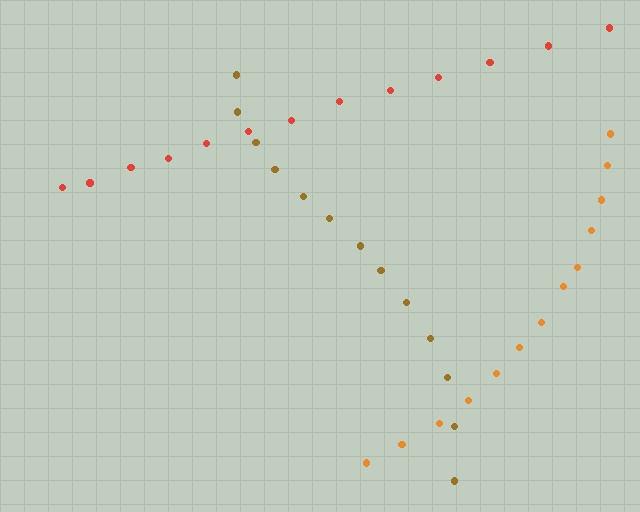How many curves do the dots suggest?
There are 3 distinct paths.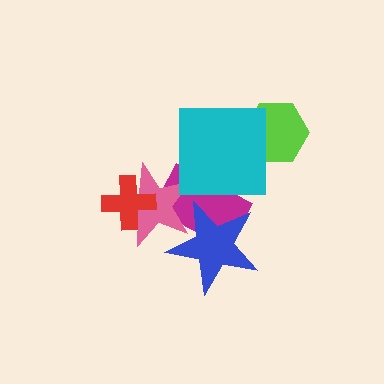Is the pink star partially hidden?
Yes, it is partially covered by another shape.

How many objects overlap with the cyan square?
2 objects overlap with the cyan square.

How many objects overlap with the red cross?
1 object overlaps with the red cross.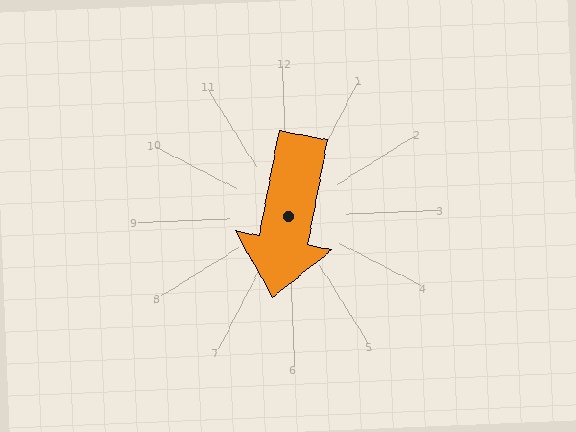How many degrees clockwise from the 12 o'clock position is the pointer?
Approximately 193 degrees.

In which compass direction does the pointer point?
South.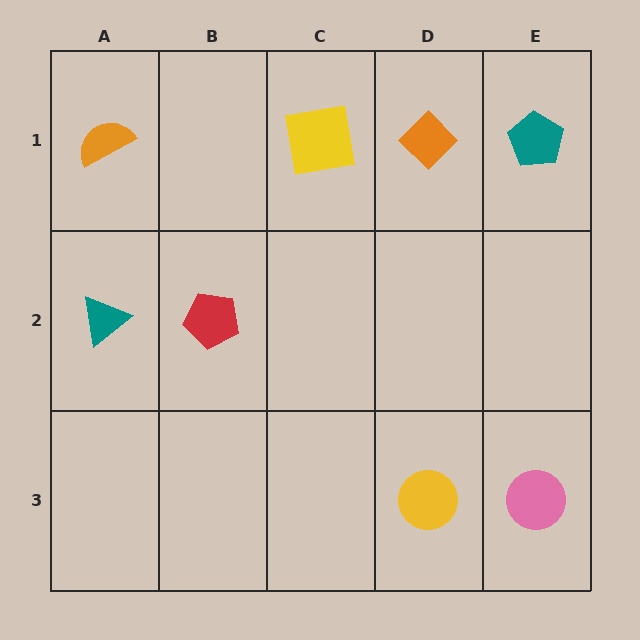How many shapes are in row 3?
2 shapes.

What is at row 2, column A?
A teal triangle.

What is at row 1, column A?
An orange semicircle.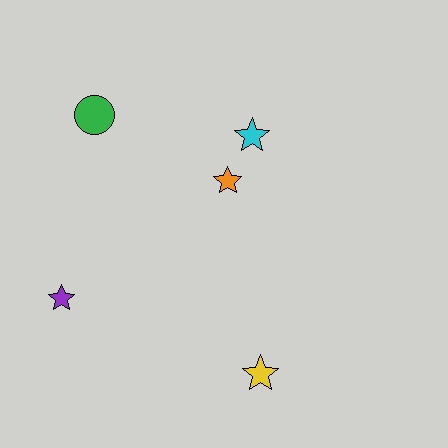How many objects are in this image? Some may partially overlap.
There are 5 objects.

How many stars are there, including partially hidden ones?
There are 4 stars.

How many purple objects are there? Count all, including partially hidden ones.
There is 1 purple object.